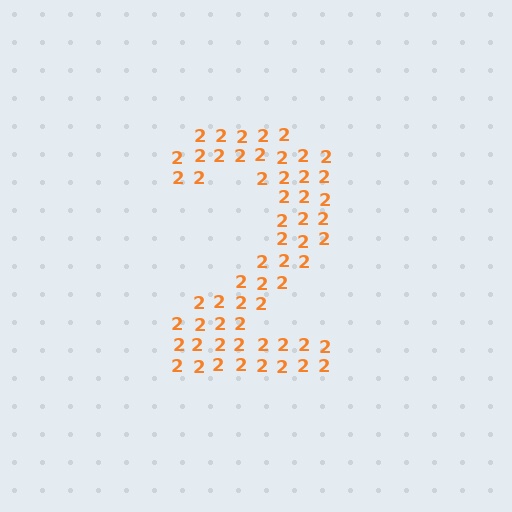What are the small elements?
The small elements are digit 2's.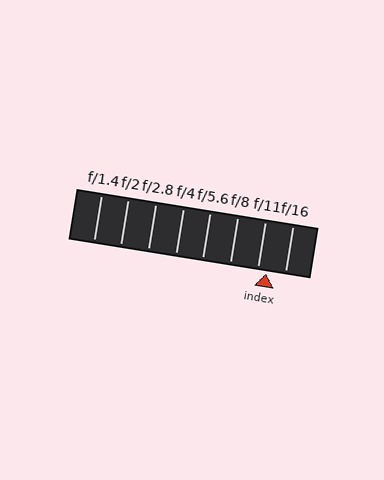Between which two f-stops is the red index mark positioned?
The index mark is between f/11 and f/16.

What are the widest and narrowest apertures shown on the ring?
The widest aperture shown is f/1.4 and the narrowest is f/16.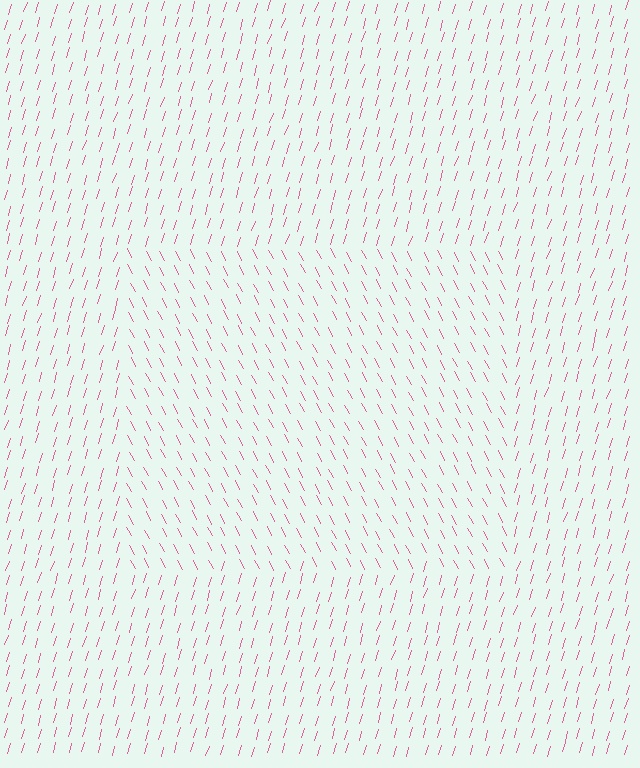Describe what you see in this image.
The image is filled with small pink line segments. A rectangle region in the image has lines oriented differently from the surrounding lines, creating a visible texture boundary.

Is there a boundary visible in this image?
Yes, there is a texture boundary formed by a change in line orientation.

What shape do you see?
I see a rectangle.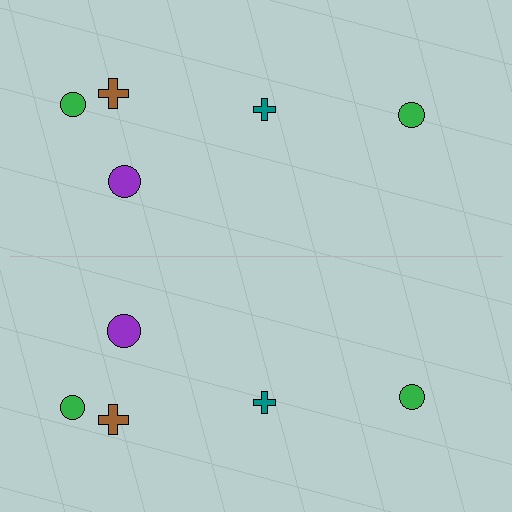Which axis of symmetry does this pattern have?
The pattern has a horizontal axis of symmetry running through the center of the image.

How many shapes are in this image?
There are 10 shapes in this image.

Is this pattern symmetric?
Yes, this pattern has bilateral (reflection) symmetry.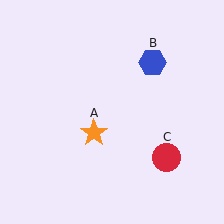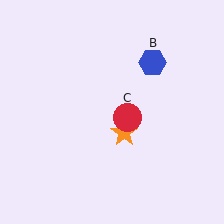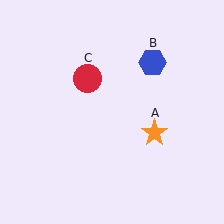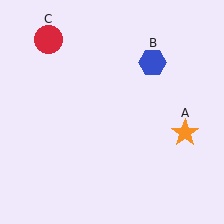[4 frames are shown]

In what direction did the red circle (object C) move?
The red circle (object C) moved up and to the left.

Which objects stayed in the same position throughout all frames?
Blue hexagon (object B) remained stationary.